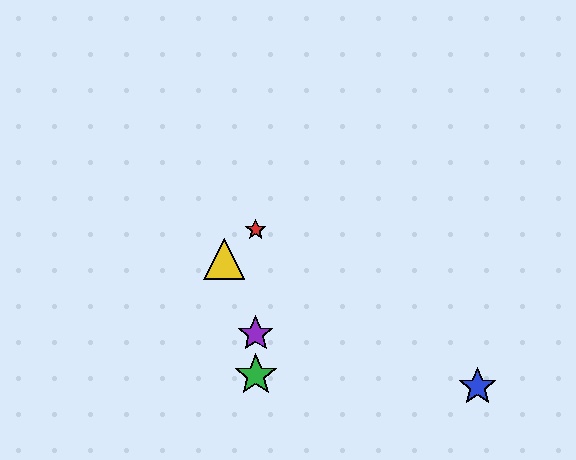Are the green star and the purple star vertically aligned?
Yes, both are at x≈256.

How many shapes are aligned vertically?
3 shapes (the red star, the green star, the purple star) are aligned vertically.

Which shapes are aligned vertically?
The red star, the green star, the purple star are aligned vertically.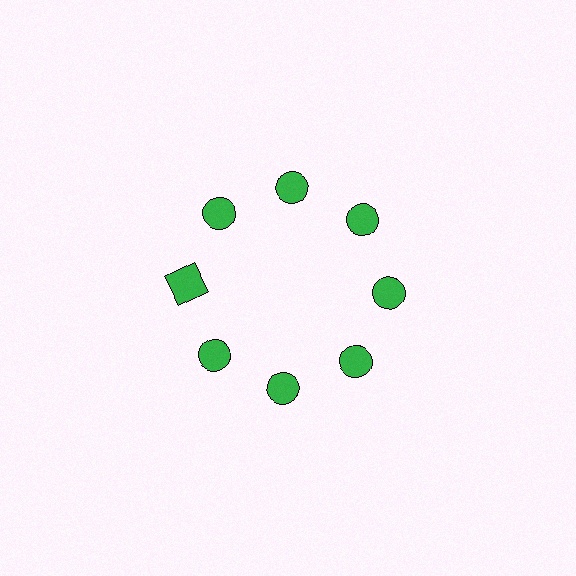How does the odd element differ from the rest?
It has a different shape: square instead of circle.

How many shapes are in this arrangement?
There are 8 shapes arranged in a ring pattern.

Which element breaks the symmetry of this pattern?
The green square at roughly the 9 o'clock position breaks the symmetry. All other shapes are green circles.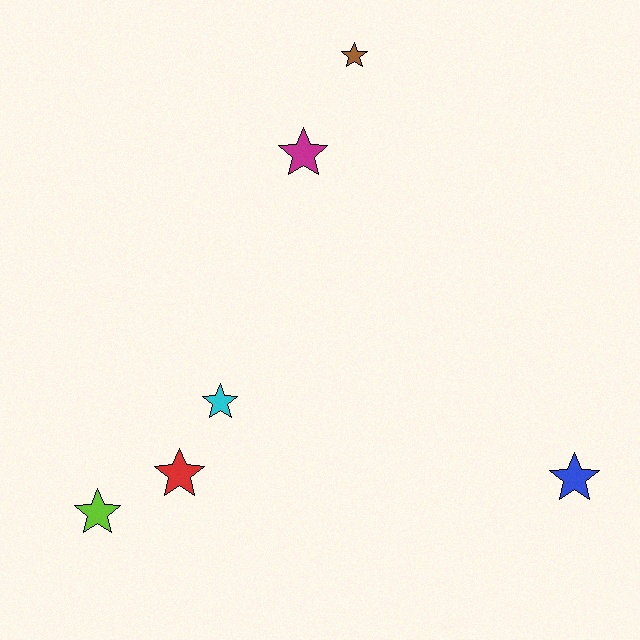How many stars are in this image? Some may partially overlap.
There are 6 stars.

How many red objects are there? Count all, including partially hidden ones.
There is 1 red object.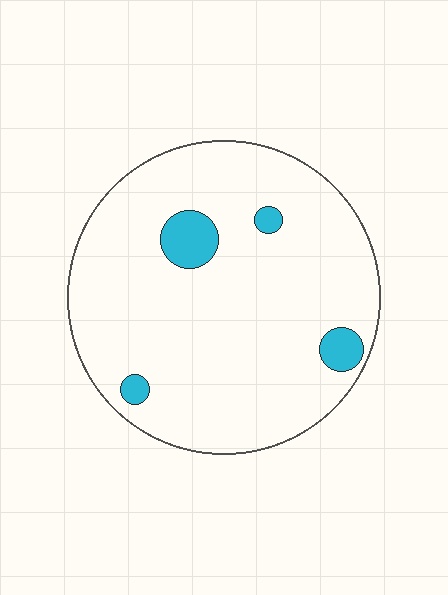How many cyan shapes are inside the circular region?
4.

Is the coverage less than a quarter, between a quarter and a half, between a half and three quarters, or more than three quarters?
Less than a quarter.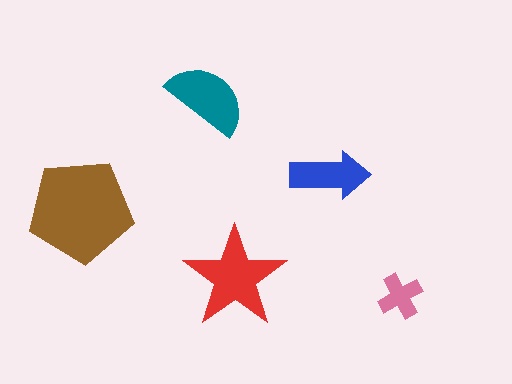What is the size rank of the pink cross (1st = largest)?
5th.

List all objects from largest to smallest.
The brown pentagon, the red star, the teal semicircle, the blue arrow, the pink cross.